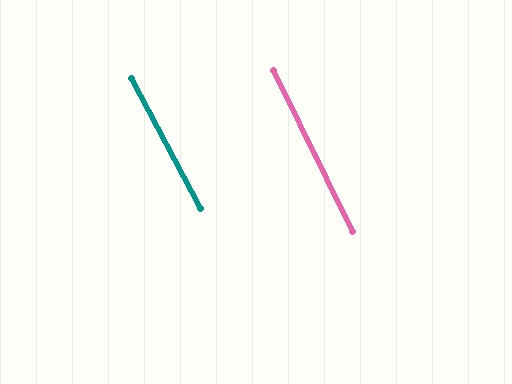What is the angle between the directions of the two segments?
Approximately 2 degrees.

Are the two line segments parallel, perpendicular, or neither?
Parallel — their directions differ by only 1.9°.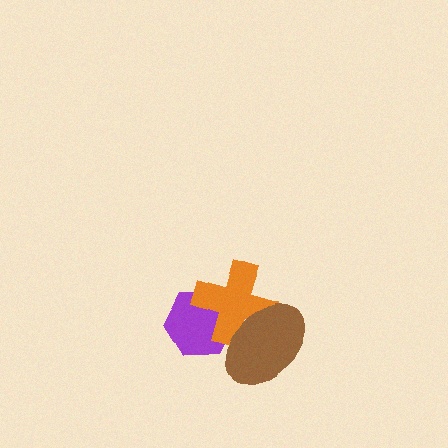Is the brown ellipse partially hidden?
No, no other shape covers it.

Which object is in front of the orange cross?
The brown ellipse is in front of the orange cross.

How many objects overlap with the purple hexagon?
2 objects overlap with the purple hexagon.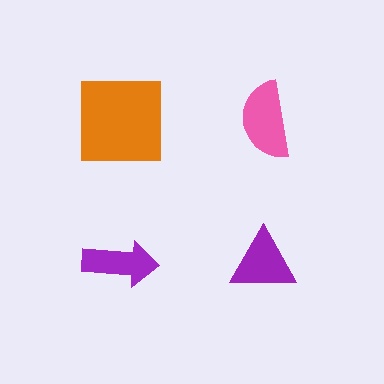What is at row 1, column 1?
An orange square.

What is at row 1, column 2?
A pink semicircle.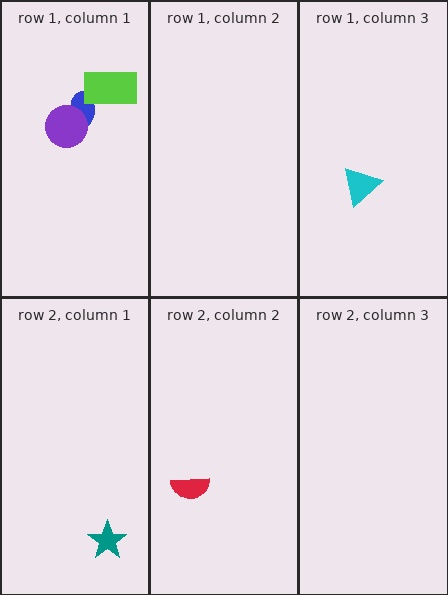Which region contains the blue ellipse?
The row 1, column 1 region.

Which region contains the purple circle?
The row 1, column 1 region.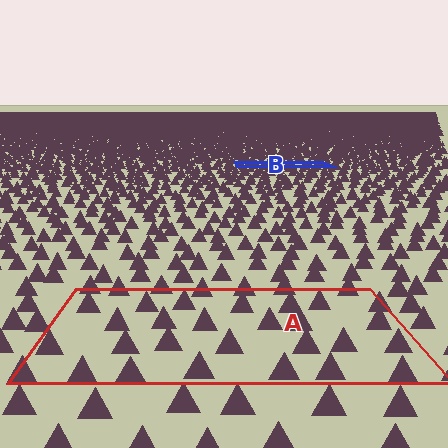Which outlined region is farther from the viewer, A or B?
Region B is farther from the viewer — the texture elements inside it appear smaller and more densely packed.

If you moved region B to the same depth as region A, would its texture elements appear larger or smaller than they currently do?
They would appear larger. At a closer depth, the same texture elements are projected at a bigger on-screen size.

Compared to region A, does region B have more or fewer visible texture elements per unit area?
Region B has more texture elements per unit area — they are packed more densely because it is farther away.